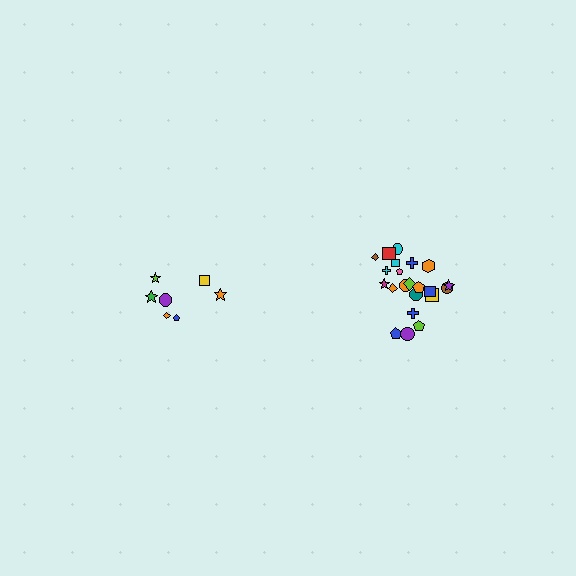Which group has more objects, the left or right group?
The right group.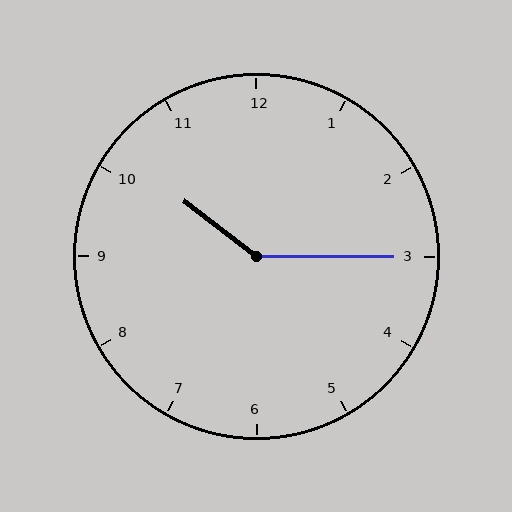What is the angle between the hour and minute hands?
Approximately 142 degrees.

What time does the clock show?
10:15.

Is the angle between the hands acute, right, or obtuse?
It is obtuse.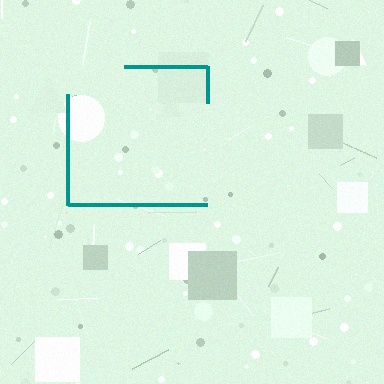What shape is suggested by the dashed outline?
The dashed outline suggests a square.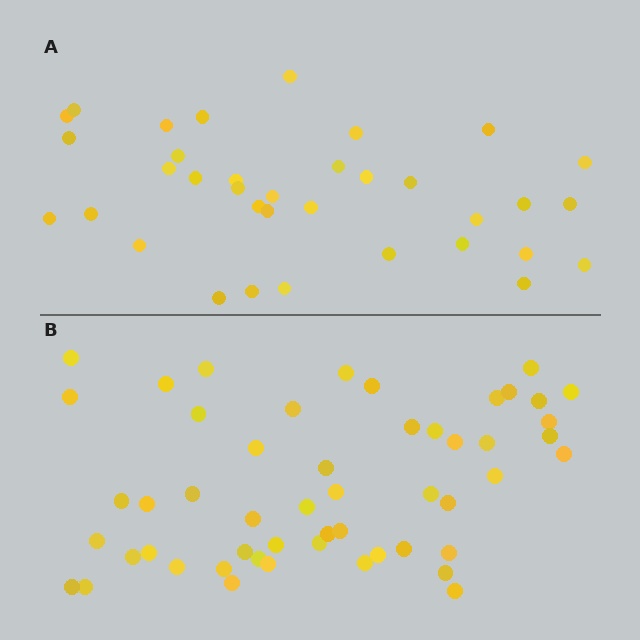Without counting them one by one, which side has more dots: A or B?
Region B (the bottom region) has more dots.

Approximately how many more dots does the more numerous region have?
Region B has approximately 15 more dots than region A.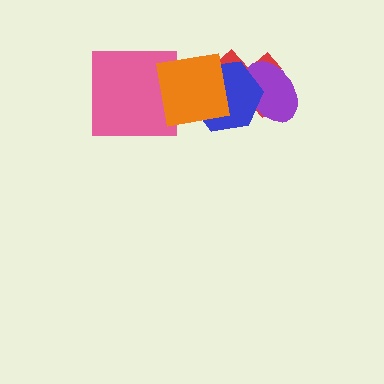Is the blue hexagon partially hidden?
Yes, it is partially covered by another shape.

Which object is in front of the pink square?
The orange square is in front of the pink square.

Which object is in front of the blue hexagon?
The orange square is in front of the blue hexagon.